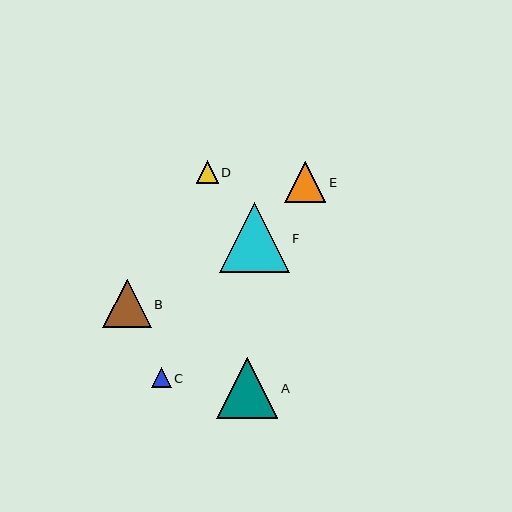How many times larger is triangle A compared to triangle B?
Triangle A is approximately 1.3 times the size of triangle B.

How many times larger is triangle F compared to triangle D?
Triangle F is approximately 3.1 times the size of triangle D.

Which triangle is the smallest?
Triangle C is the smallest with a size of approximately 20 pixels.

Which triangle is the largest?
Triangle F is the largest with a size of approximately 70 pixels.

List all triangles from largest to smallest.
From largest to smallest: F, A, B, E, D, C.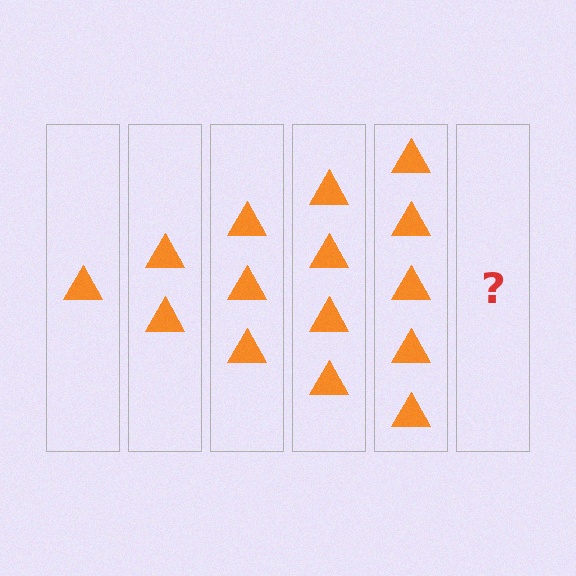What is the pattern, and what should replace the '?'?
The pattern is that each step adds one more triangle. The '?' should be 6 triangles.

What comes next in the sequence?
The next element should be 6 triangles.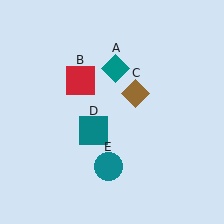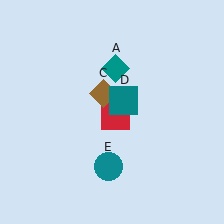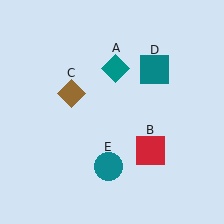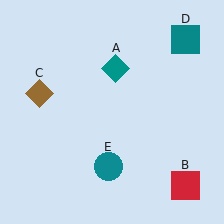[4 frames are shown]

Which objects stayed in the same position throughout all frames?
Teal diamond (object A) and teal circle (object E) remained stationary.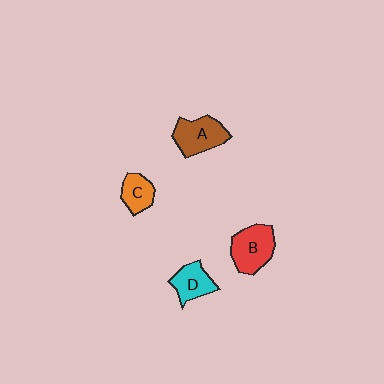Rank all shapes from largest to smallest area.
From largest to smallest: B (red), A (brown), D (cyan), C (orange).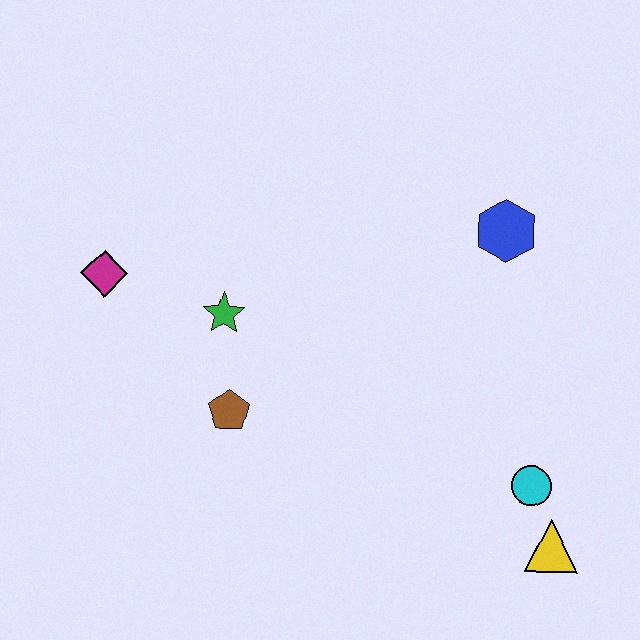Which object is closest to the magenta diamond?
The green star is closest to the magenta diamond.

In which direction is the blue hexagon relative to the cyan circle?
The blue hexagon is above the cyan circle.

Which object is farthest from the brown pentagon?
The yellow triangle is farthest from the brown pentagon.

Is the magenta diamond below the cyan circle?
No